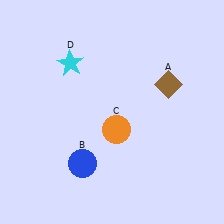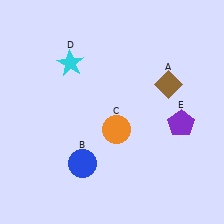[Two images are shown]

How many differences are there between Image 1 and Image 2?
There is 1 difference between the two images.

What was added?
A purple pentagon (E) was added in Image 2.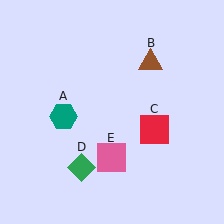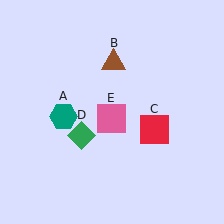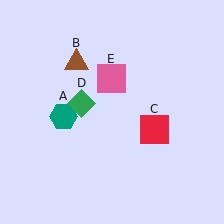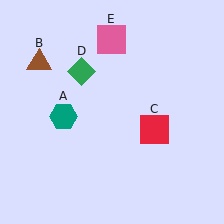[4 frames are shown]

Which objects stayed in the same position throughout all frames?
Teal hexagon (object A) and red square (object C) remained stationary.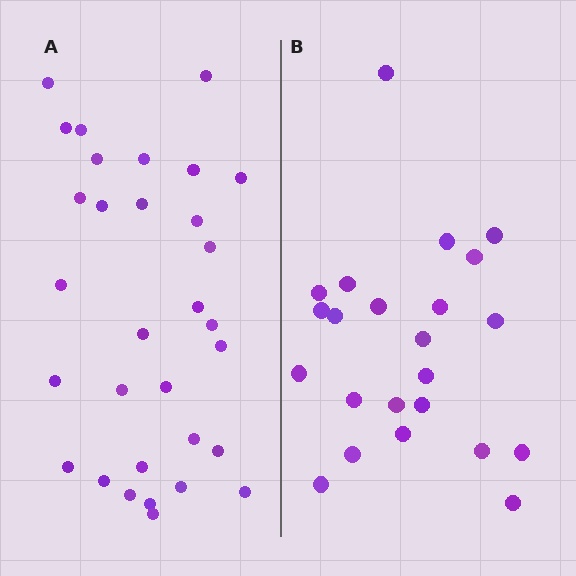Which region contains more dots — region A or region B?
Region A (the left region) has more dots.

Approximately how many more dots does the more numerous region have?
Region A has roughly 8 or so more dots than region B.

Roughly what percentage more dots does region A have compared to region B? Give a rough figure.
About 35% more.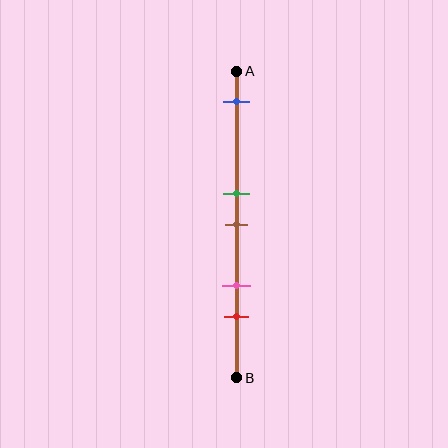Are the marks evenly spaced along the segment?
No, the marks are not evenly spaced.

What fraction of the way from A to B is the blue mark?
The blue mark is approximately 10% (0.1) of the way from A to B.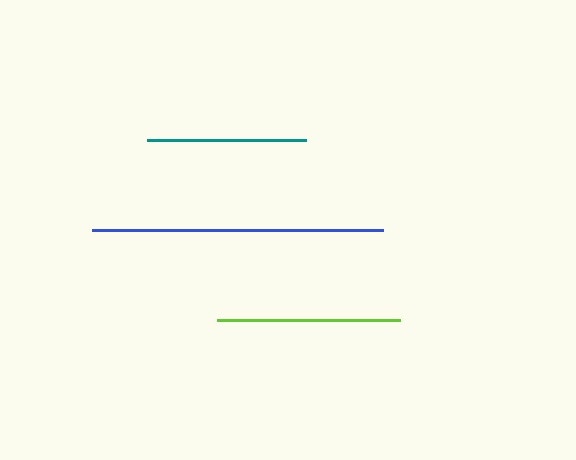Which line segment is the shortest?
The teal line is the shortest at approximately 158 pixels.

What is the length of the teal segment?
The teal segment is approximately 158 pixels long.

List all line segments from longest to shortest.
From longest to shortest: blue, lime, teal.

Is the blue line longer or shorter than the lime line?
The blue line is longer than the lime line.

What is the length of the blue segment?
The blue segment is approximately 291 pixels long.